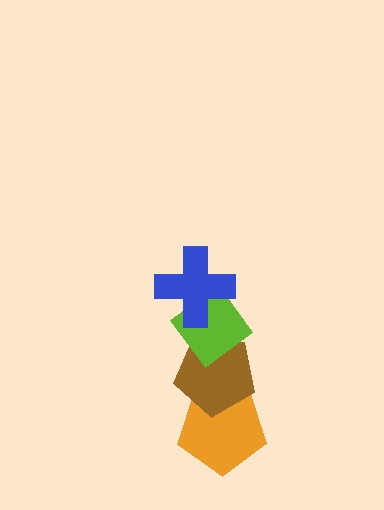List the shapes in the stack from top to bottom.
From top to bottom: the blue cross, the lime diamond, the brown pentagon, the orange pentagon.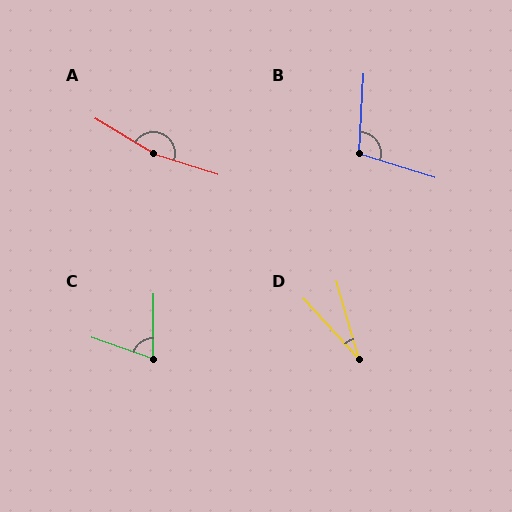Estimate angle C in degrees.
Approximately 71 degrees.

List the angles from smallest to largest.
D (26°), C (71°), B (104°), A (167°).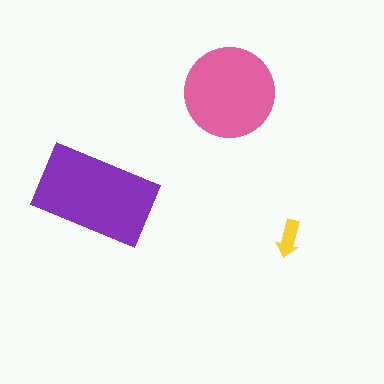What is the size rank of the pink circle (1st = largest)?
2nd.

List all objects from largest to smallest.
The purple rectangle, the pink circle, the yellow arrow.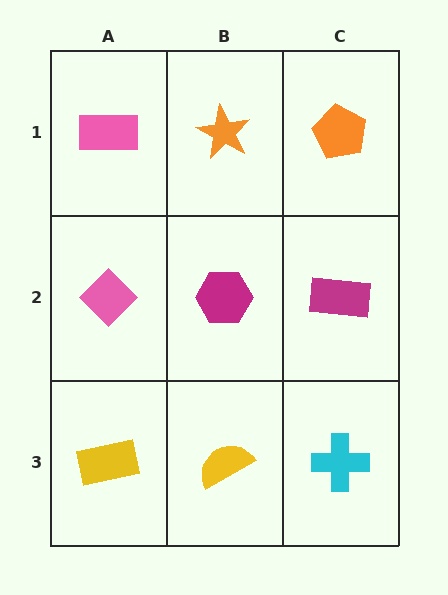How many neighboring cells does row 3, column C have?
2.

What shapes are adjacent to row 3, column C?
A magenta rectangle (row 2, column C), a yellow semicircle (row 3, column B).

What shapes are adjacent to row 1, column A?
A pink diamond (row 2, column A), an orange star (row 1, column B).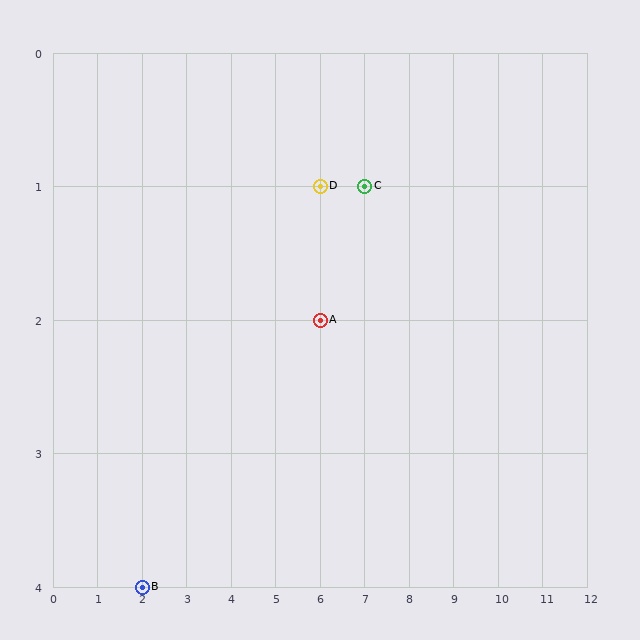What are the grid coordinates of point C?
Point C is at grid coordinates (7, 1).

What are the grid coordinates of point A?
Point A is at grid coordinates (6, 2).